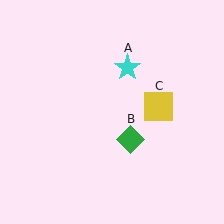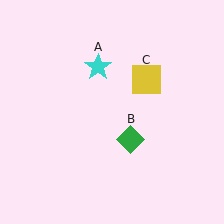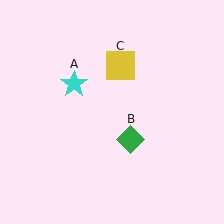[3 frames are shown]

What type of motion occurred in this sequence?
The cyan star (object A), yellow square (object C) rotated counterclockwise around the center of the scene.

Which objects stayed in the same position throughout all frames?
Green diamond (object B) remained stationary.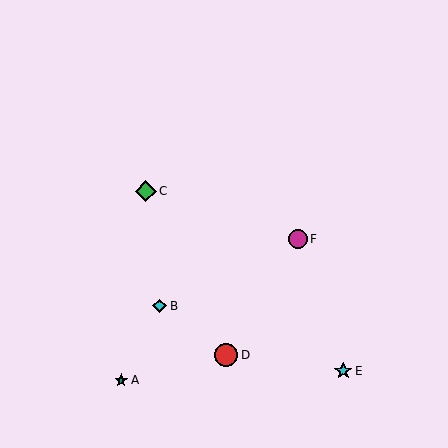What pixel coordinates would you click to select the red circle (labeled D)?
Click at (226, 355) to select the red circle D.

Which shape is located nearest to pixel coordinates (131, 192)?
The green diamond (labeled C) at (146, 191) is nearest to that location.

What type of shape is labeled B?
Shape B is a cyan diamond.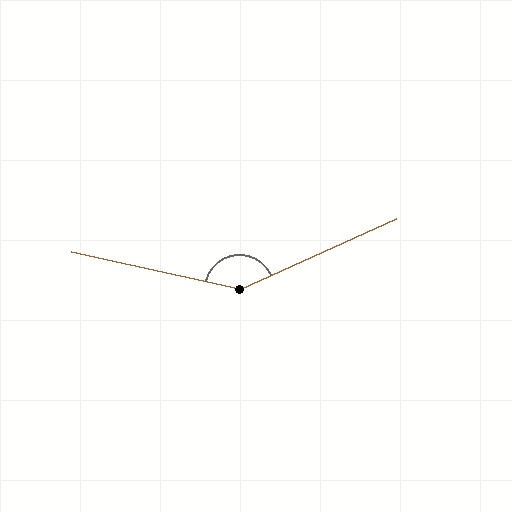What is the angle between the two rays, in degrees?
Approximately 143 degrees.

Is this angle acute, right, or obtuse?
It is obtuse.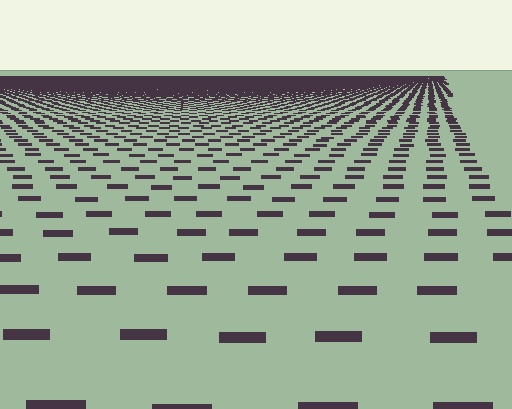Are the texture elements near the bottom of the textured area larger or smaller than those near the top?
Larger. Near the bottom, elements are closer to the viewer and appear at a bigger on-screen size.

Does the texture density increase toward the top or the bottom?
Density increases toward the top.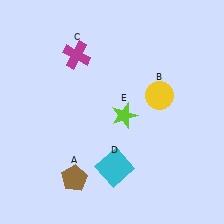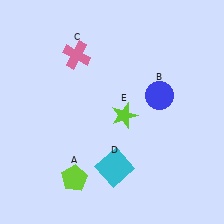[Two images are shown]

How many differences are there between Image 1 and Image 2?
There are 3 differences between the two images.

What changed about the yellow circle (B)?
In Image 1, B is yellow. In Image 2, it changed to blue.